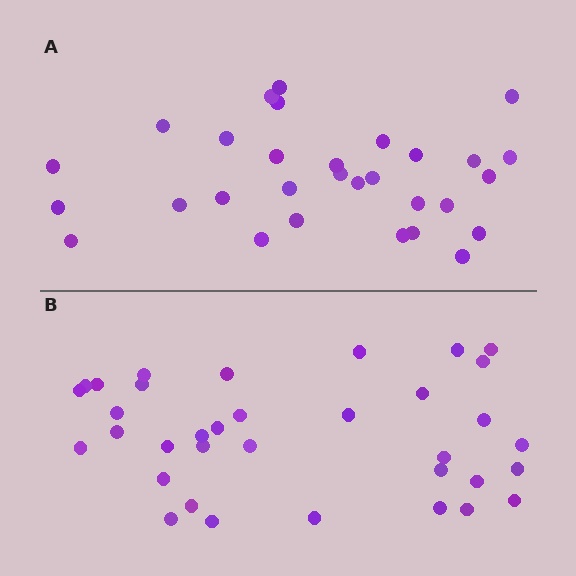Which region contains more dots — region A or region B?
Region B (the bottom region) has more dots.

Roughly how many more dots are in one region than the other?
Region B has about 5 more dots than region A.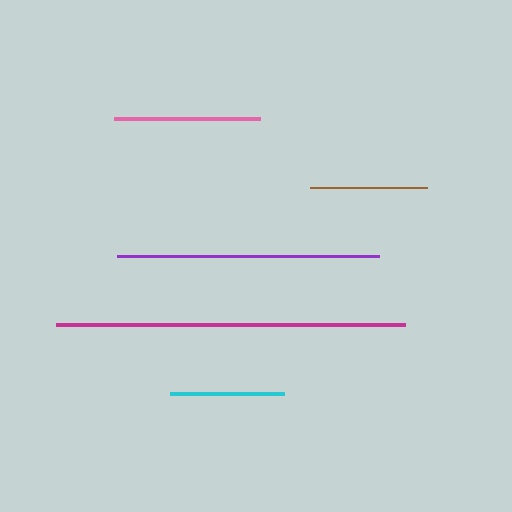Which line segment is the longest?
The magenta line is the longest at approximately 349 pixels.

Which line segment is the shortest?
The cyan line is the shortest at approximately 114 pixels.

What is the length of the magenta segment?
The magenta segment is approximately 349 pixels long.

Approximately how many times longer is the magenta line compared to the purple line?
The magenta line is approximately 1.3 times the length of the purple line.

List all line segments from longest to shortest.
From longest to shortest: magenta, purple, pink, brown, cyan.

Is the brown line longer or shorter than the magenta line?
The magenta line is longer than the brown line.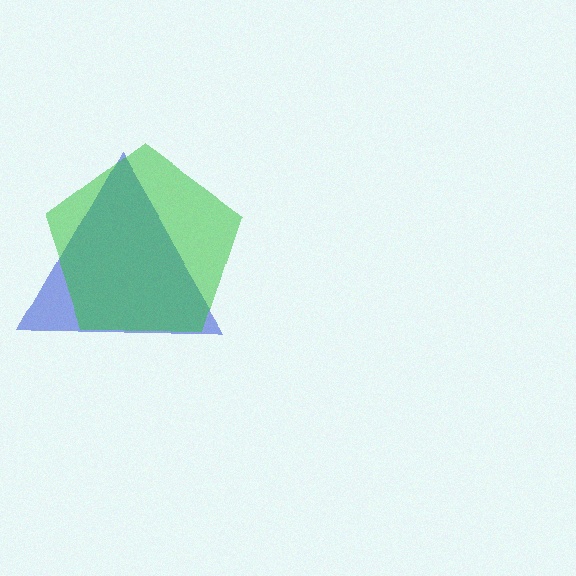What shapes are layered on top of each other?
The layered shapes are: a blue triangle, a green pentagon.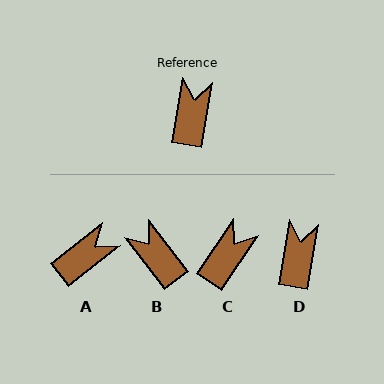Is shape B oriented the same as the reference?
No, it is off by about 47 degrees.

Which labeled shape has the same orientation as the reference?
D.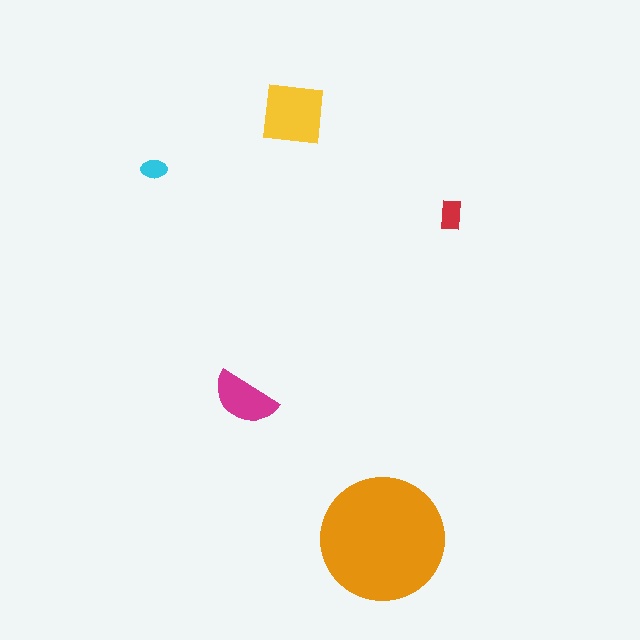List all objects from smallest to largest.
The cyan ellipse, the red rectangle, the magenta semicircle, the yellow square, the orange circle.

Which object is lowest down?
The orange circle is bottommost.